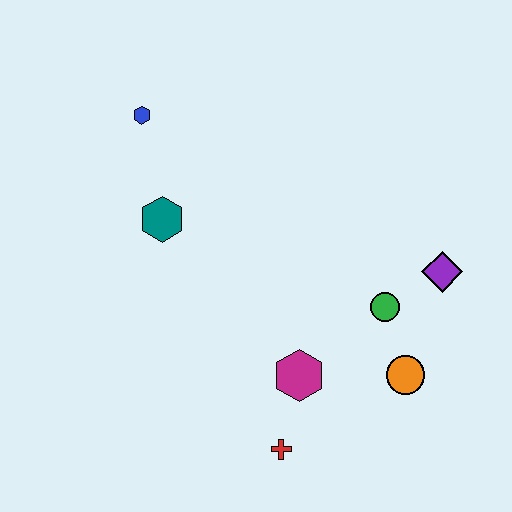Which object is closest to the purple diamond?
The green circle is closest to the purple diamond.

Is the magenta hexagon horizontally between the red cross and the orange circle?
Yes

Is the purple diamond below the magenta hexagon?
No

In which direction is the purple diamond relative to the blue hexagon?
The purple diamond is to the right of the blue hexagon.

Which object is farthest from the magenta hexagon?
The blue hexagon is farthest from the magenta hexagon.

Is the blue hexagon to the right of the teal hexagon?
No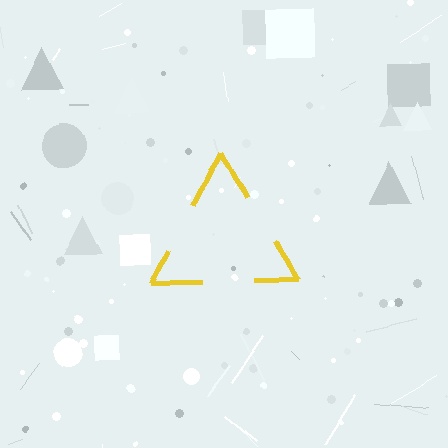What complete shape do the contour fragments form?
The contour fragments form a triangle.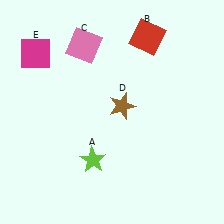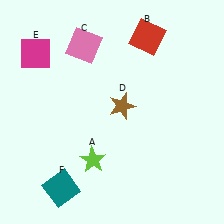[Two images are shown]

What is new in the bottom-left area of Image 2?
A teal square (F) was added in the bottom-left area of Image 2.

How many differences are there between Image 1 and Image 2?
There is 1 difference between the two images.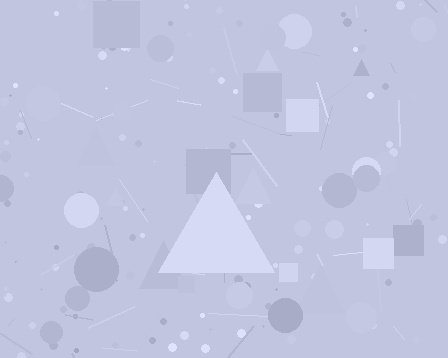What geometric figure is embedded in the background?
A triangle is embedded in the background.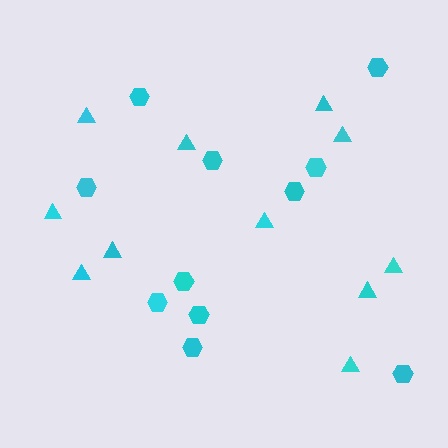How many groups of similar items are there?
There are 2 groups: one group of triangles (11) and one group of hexagons (11).